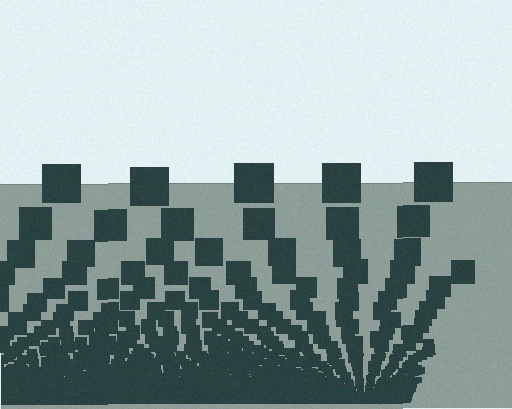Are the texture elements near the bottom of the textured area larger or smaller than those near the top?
Smaller. The gradient is inverted — elements near the bottom are smaller and denser.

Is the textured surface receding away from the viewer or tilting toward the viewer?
The surface appears to tilt toward the viewer. Texture elements get larger and sparser toward the top.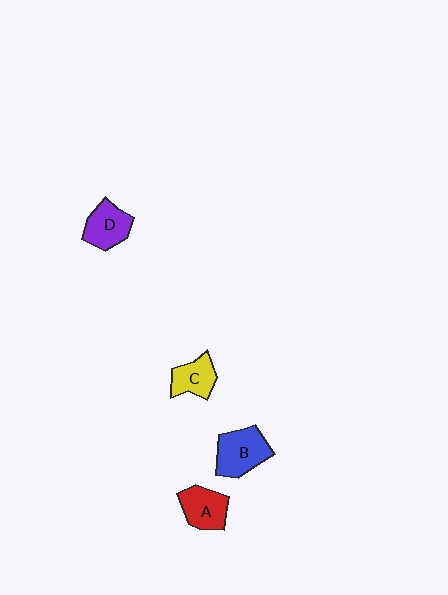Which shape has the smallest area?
Shape C (yellow).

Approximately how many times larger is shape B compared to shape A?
Approximately 1.2 times.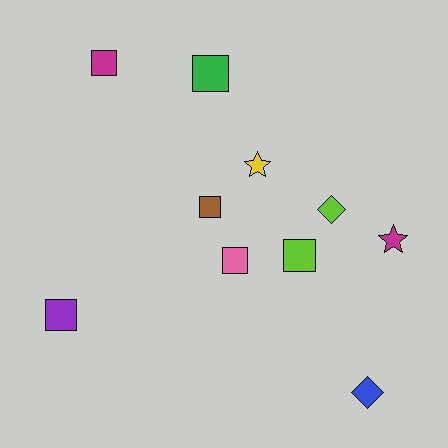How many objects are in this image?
There are 10 objects.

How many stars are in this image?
There are 2 stars.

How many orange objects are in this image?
There are no orange objects.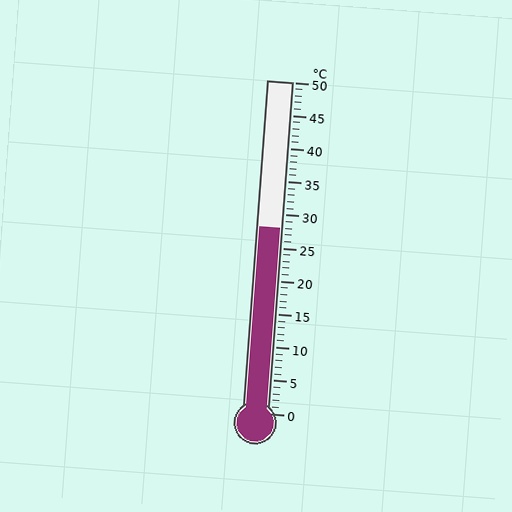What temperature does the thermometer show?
The thermometer shows approximately 28°C.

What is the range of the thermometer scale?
The thermometer scale ranges from 0°C to 50°C.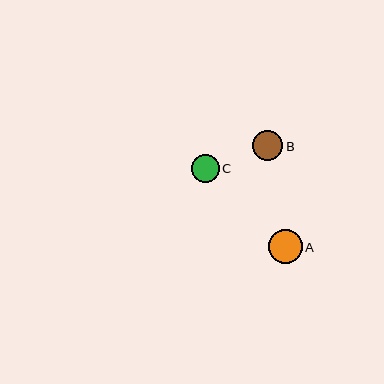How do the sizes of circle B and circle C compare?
Circle B and circle C are approximately the same size.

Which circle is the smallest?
Circle C is the smallest with a size of approximately 28 pixels.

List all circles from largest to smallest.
From largest to smallest: A, B, C.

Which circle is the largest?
Circle A is the largest with a size of approximately 34 pixels.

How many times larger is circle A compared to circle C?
Circle A is approximately 1.2 times the size of circle C.